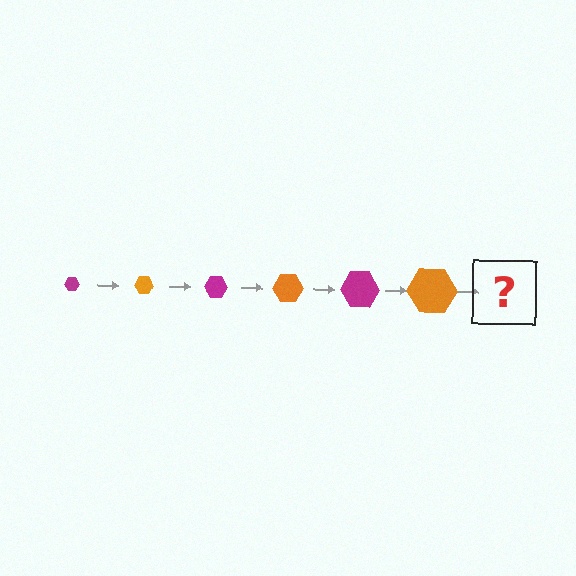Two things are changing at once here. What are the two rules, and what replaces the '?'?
The two rules are that the hexagon grows larger each step and the color cycles through magenta and orange. The '?' should be a magenta hexagon, larger than the previous one.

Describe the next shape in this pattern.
It should be a magenta hexagon, larger than the previous one.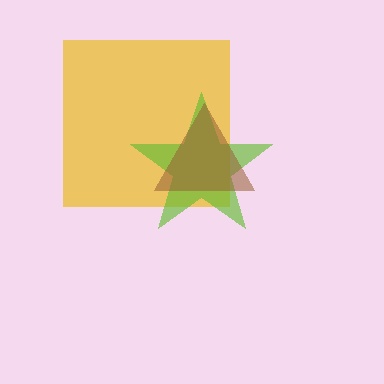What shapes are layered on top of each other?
The layered shapes are: a yellow square, a lime star, a brown triangle.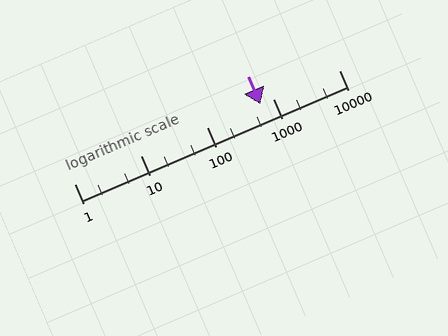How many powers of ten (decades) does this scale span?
The scale spans 4 decades, from 1 to 10000.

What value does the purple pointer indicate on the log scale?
The pointer indicates approximately 640.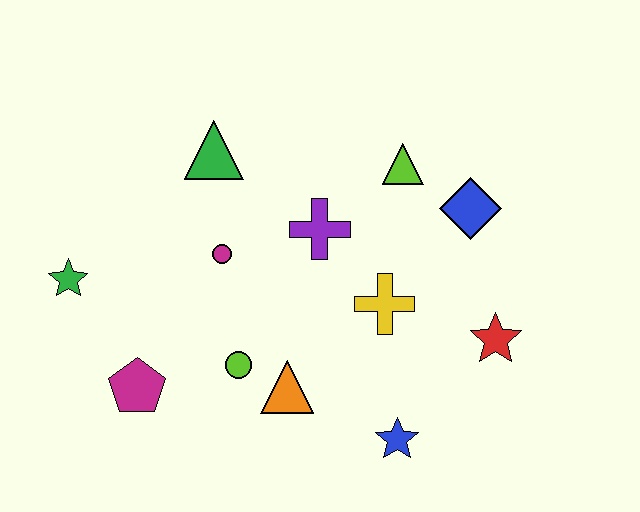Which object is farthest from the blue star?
The green star is farthest from the blue star.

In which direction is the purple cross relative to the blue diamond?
The purple cross is to the left of the blue diamond.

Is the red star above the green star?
No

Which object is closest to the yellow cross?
The purple cross is closest to the yellow cross.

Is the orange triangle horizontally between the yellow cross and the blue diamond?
No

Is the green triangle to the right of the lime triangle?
No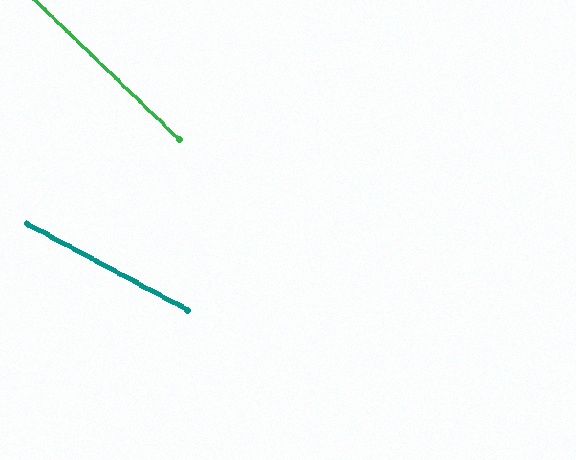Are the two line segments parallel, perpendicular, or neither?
Neither parallel nor perpendicular — they differ by about 16°.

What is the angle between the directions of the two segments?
Approximately 16 degrees.